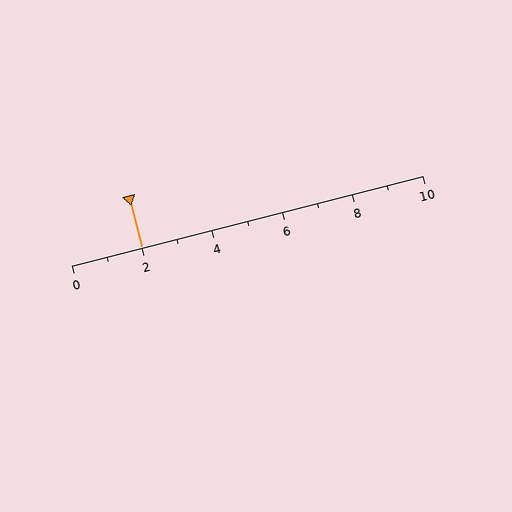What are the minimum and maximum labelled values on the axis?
The axis runs from 0 to 10.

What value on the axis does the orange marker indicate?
The marker indicates approximately 2.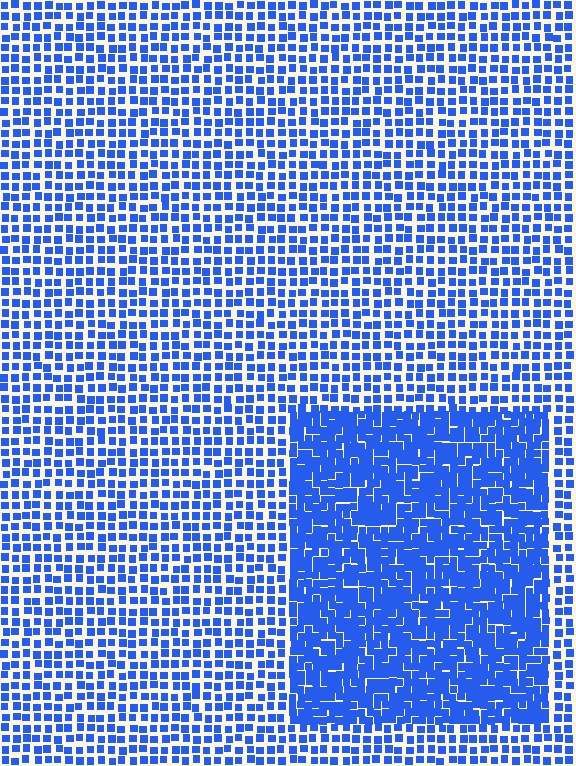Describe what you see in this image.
The image contains small blue elements arranged at two different densities. A rectangle-shaped region is visible where the elements are more densely packed than the surrounding area.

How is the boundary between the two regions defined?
The boundary is defined by a change in element density (approximately 1.9x ratio). All elements are the same color, size, and shape.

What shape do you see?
I see a rectangle.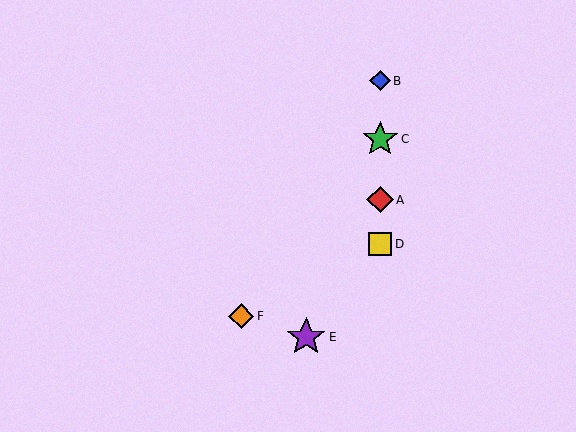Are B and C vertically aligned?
Yes, both are at x≈380.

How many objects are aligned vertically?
4 objects (A, B, C, D) are aligned vertically.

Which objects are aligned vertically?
Objects A, B, C, D are aligned vertically.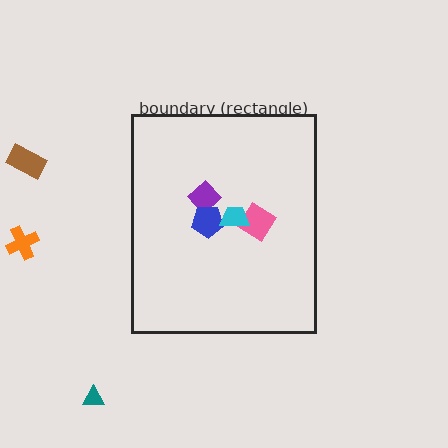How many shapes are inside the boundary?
4 inside, 3 outside.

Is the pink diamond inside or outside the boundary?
Inside.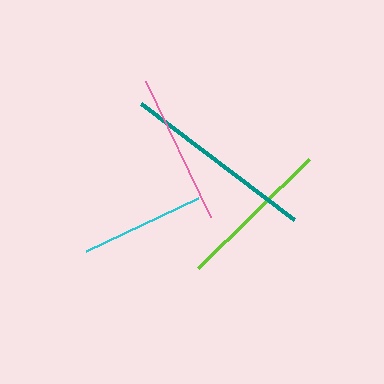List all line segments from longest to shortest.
From longest to shortest: teal, lime, pink, cyan.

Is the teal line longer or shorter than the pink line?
The teal line is longer than the pink line.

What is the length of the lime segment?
The lime segment is approximately 155 pixels long.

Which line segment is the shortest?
The cyan line is the shortest at approximately 123 pixels.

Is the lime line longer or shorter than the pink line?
The lime line is longer than the pink line.